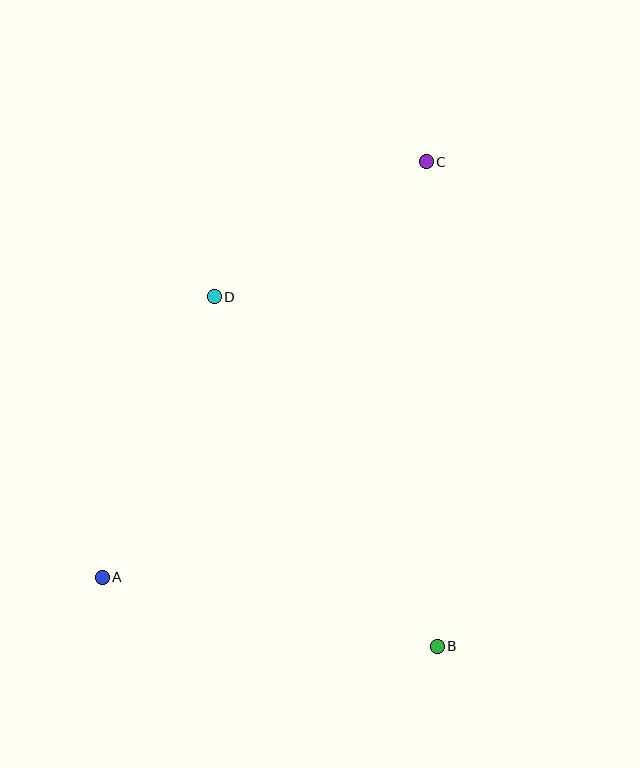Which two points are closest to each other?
Points C and D are closest to each other.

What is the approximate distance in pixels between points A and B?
The distance between A and B is approximately 342 pixels.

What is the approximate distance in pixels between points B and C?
The distance between B and C is approximately 485 pixels.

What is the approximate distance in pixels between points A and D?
The distance between A and D is approximately 302 pixels.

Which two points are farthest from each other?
Points A and C are farthest from each other.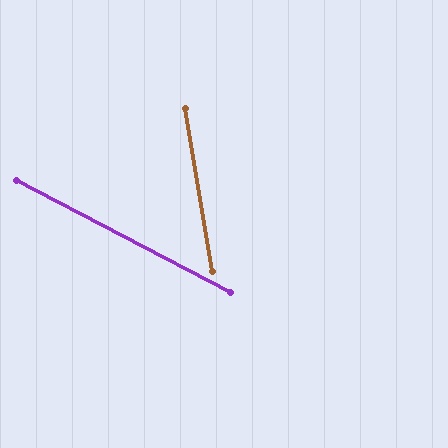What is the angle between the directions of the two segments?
Approximately 53 degrees.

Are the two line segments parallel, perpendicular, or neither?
Neither parallel nor perpendicular — they differ by about 53°.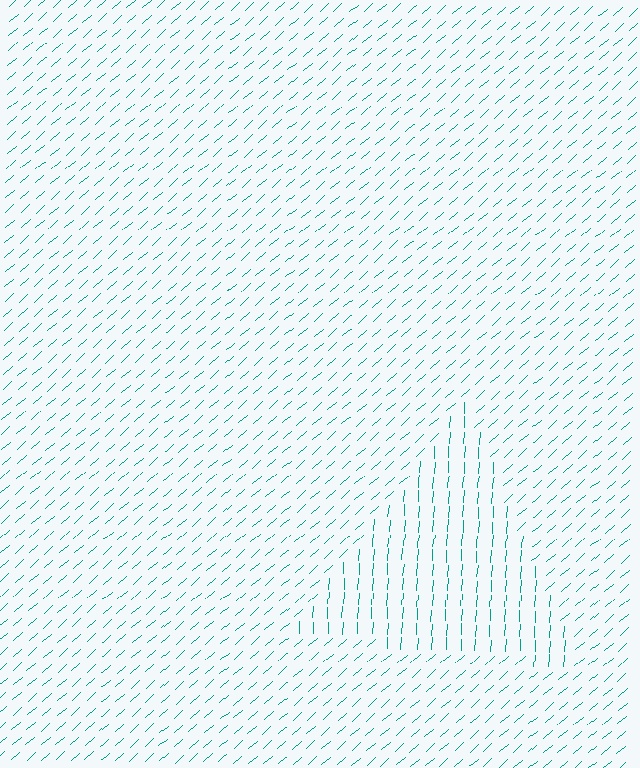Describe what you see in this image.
The image is filled with small teal line segments. A triangle region in the image has lines oriented differently from the surrounding lines, creating a visible texture boundary.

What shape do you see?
I see a triangle.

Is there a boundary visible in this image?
Yes, there is a texture boundary formed by a change in line orientation.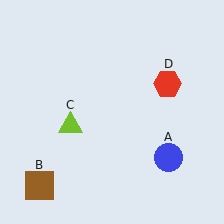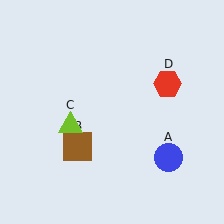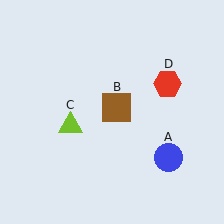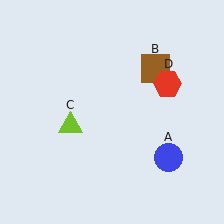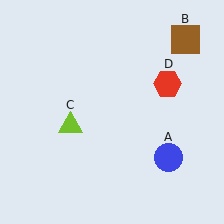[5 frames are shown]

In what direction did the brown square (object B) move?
The brown square (object B) moved up and to the right.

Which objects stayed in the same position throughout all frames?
Blue circle (object A) and lime triangle (object C) and red hexagon (object D) remained stationary.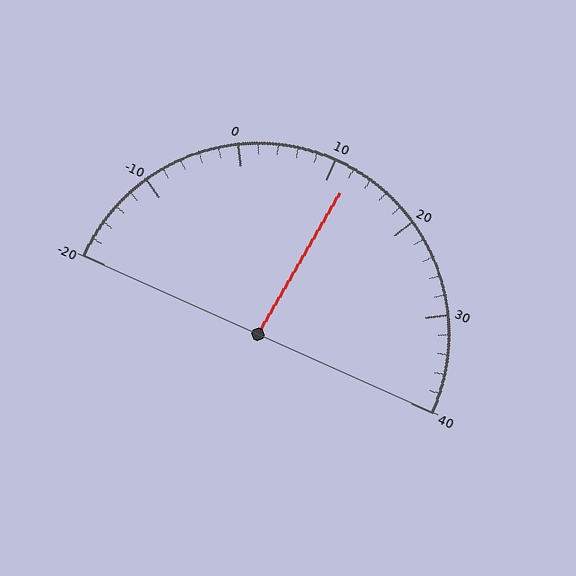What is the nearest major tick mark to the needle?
The nearest major tick mark is 10.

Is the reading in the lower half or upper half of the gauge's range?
The reading is in the upper half of the range (-20 to 40).